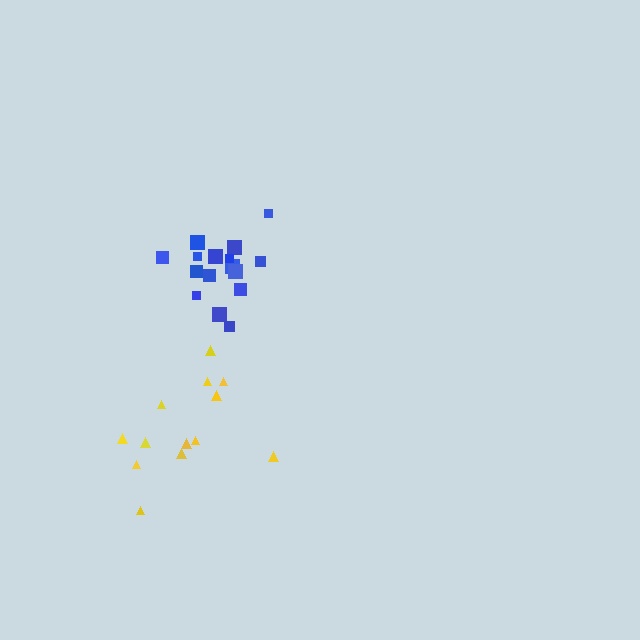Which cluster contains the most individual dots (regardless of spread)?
Blue (16).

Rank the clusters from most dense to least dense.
blue, yellow.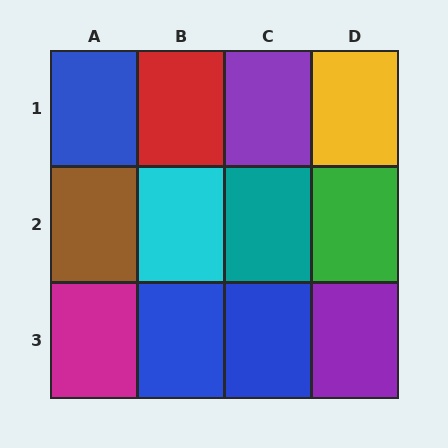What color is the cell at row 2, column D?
Green.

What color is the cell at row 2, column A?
Brown.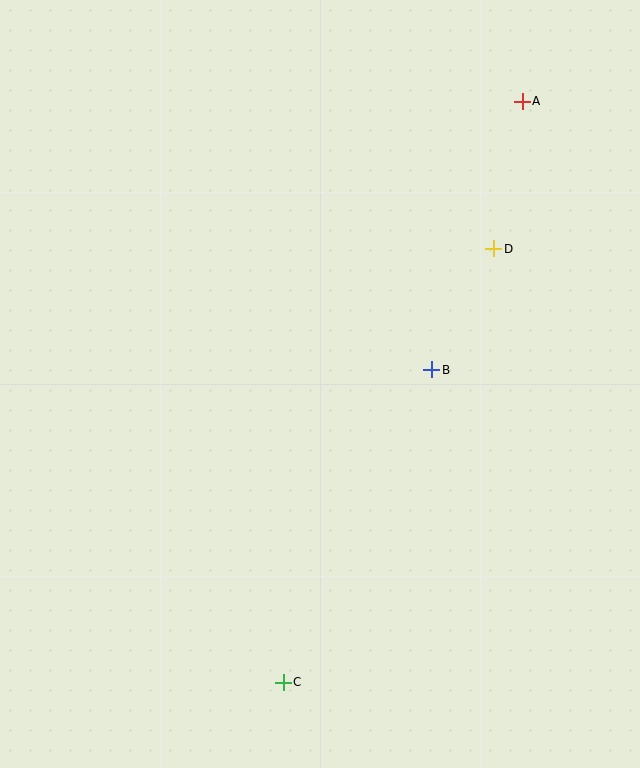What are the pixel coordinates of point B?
Point B is at (432, 370).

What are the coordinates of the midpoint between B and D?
The midpoint between B and D is at (463, 309).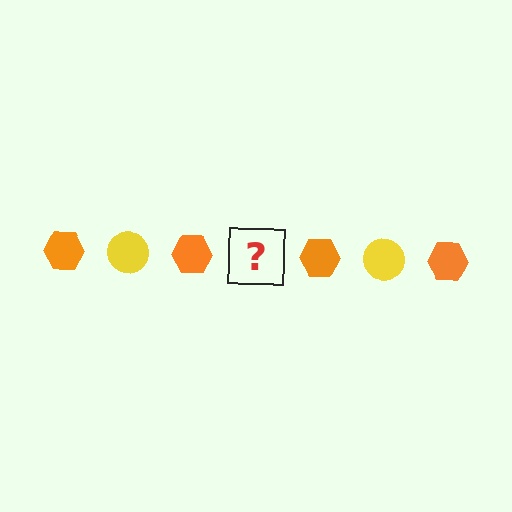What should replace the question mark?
The question mark should be replaced with a yellow circle.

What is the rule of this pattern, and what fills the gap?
The rule is that the pattern alternates between orange hexagon and yellow circle. The gap should be filled with a yellow circle.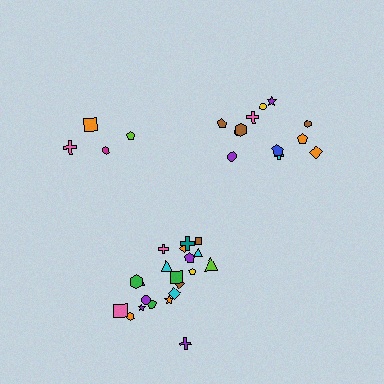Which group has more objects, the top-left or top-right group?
The top-right group.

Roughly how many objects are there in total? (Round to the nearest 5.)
Roughly 40 objects in total.